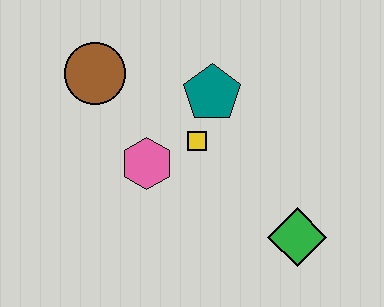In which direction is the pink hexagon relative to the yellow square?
The pink hexagon is to the left of the yellow square.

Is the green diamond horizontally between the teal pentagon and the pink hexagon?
No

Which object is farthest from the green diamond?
The brown circle is farthest from the green diamond.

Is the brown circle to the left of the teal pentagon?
Yes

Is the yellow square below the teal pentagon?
Yes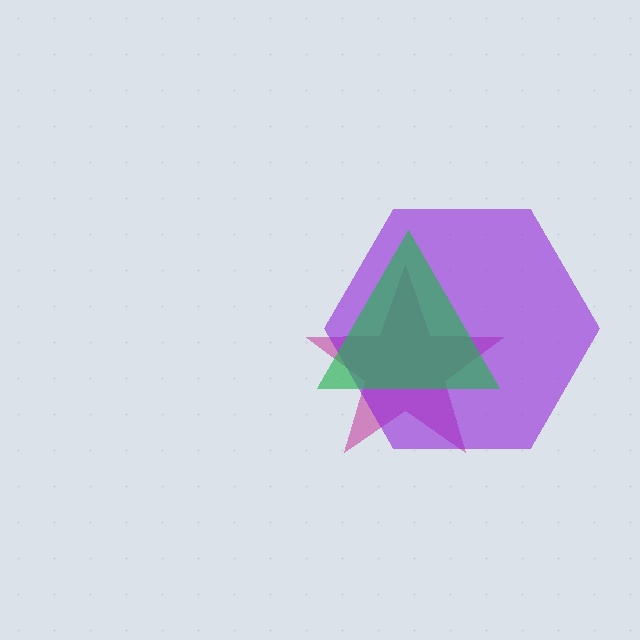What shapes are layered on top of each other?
The layered shapes are: a magenta star, a purple hexagon, a green triangle.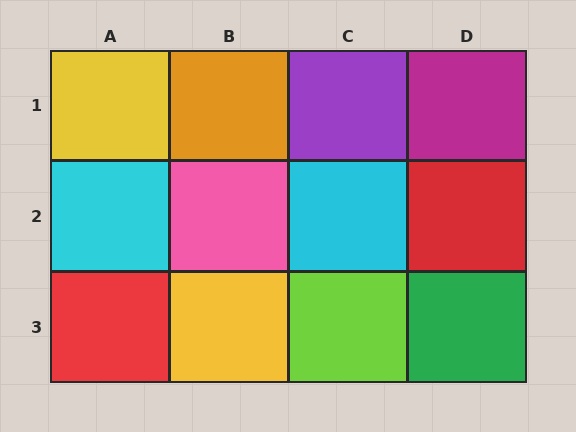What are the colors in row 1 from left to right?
Yellow, orange, purple, magenta.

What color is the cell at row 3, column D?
Green.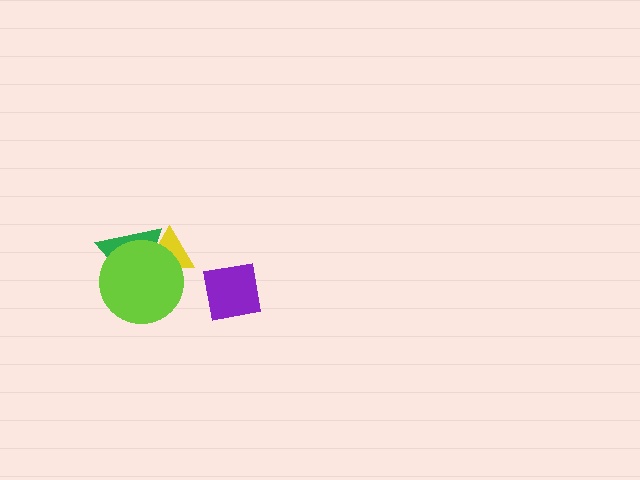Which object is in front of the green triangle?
The lime circle is in front of the green triangle.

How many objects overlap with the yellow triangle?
2 objects overlap with the yellow triangle.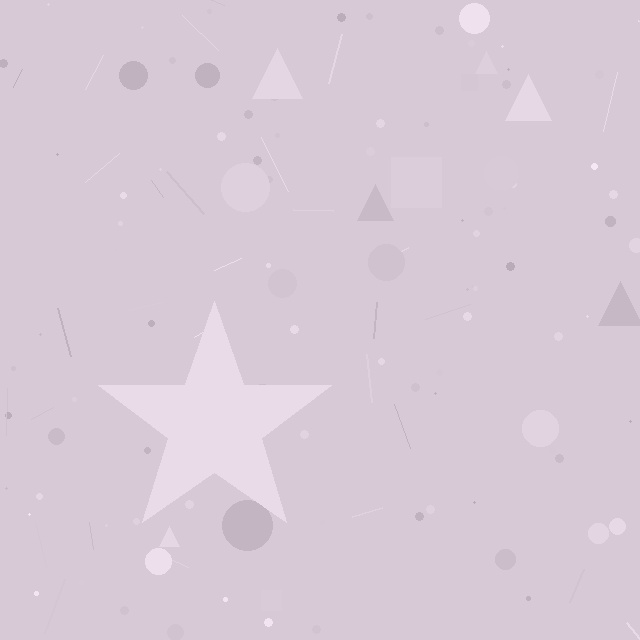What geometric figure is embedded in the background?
A star is embedded in the background.